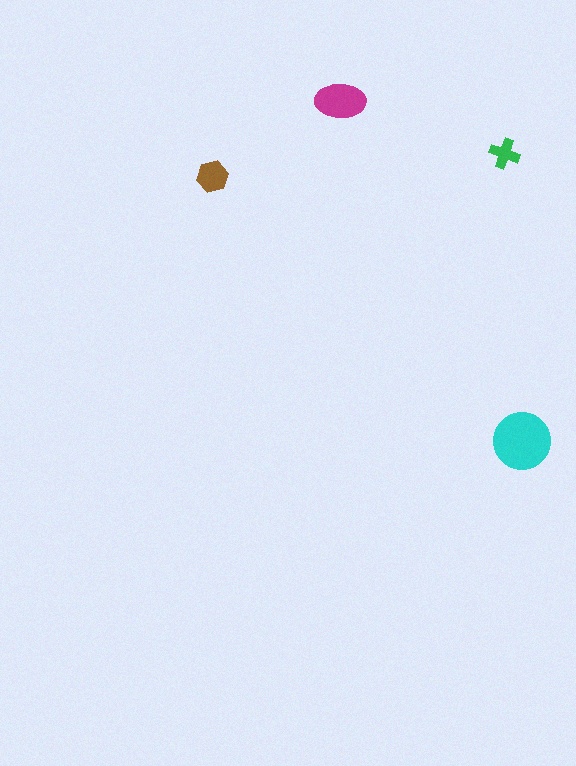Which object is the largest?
The cyan circle.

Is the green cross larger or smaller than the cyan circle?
Smaller.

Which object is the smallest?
The green cross.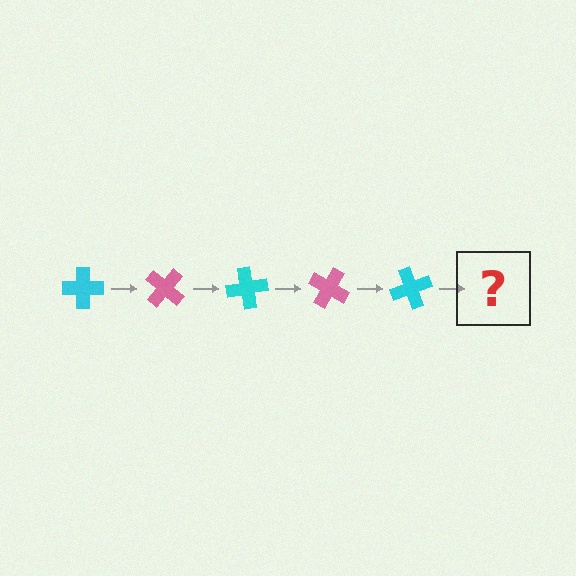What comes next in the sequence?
The next element should be a pink cross, rotated 200 degrees from the start.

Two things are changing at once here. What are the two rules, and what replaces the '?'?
The two rules are that it rotates 40 degrees each step and the color cycles through cyan and pink. The '?' should be a pink cross, rotated 200 degrees from the start.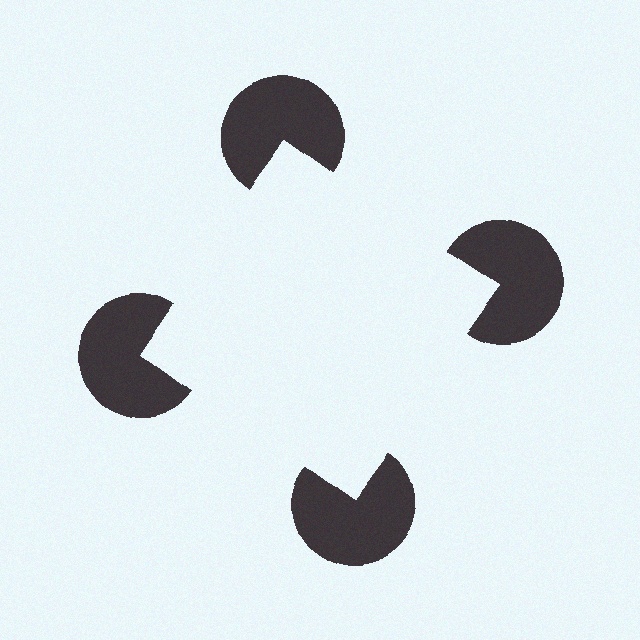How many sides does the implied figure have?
4 sides.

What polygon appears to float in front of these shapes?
An illusory square — its edges are inferred from the aligned wedge cuts in the pac-man discs, not physically drawn.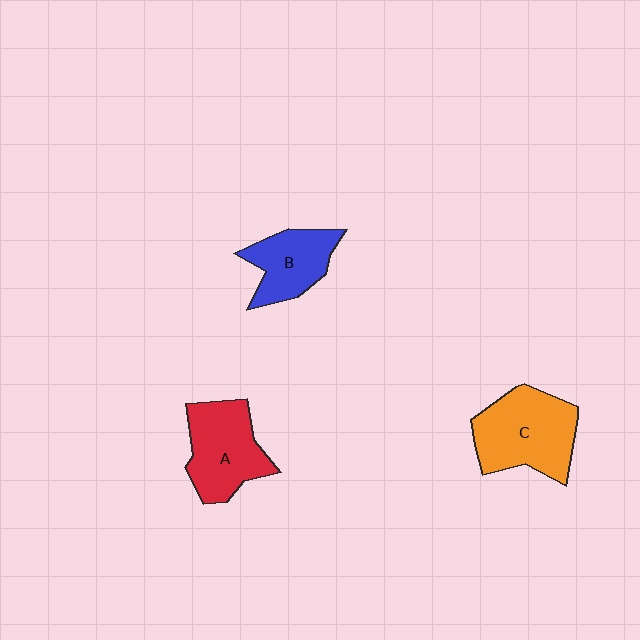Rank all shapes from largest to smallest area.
From largest to smallest: C (orange), A (red), B (blue).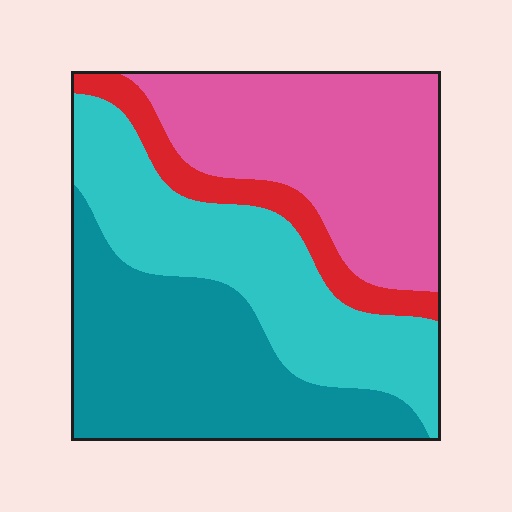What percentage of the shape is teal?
Teal covers roughly 30% of the shape.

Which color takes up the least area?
Red, at roughly 10%.